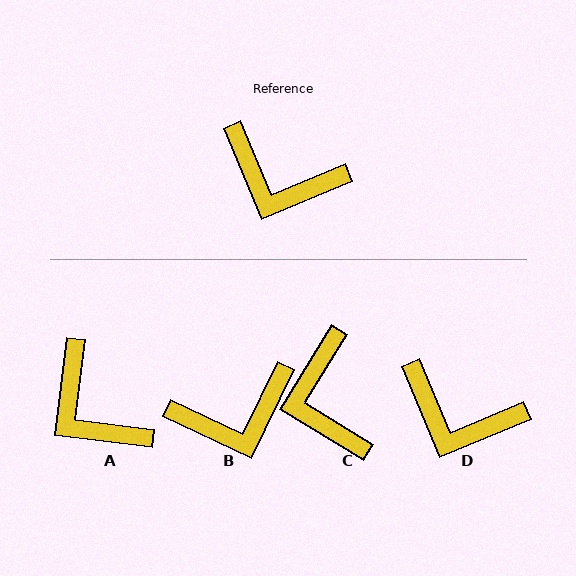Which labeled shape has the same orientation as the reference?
D.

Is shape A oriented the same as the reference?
No, it is off by about 30 degrees.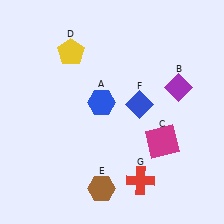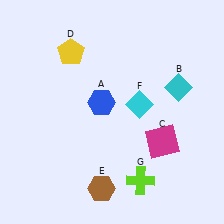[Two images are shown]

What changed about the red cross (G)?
In Image 1, G is red. In Image 2, it changed to lime.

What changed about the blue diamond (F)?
In Image 1, F is blue. In Image 2, it changed to cyan.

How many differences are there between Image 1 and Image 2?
There are 3 differences between the two images.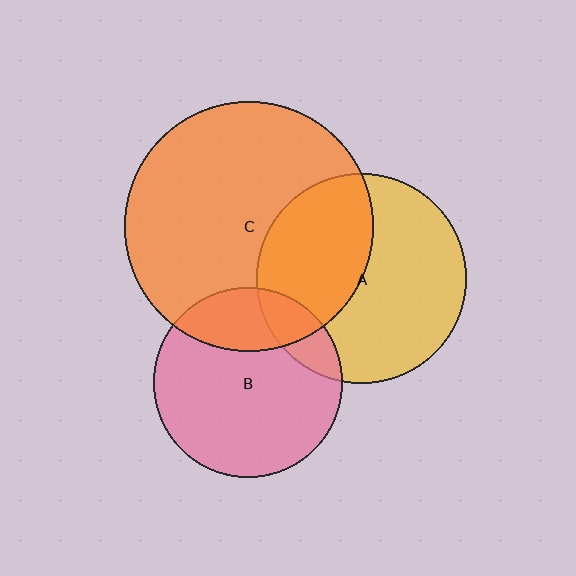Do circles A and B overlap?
Yes.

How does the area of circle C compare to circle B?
Approximately 1.7 times.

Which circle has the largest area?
Circle C (orange).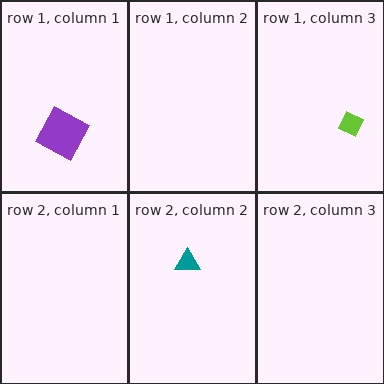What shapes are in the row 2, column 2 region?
The teal triangle.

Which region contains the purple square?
The row 1, column 1 region.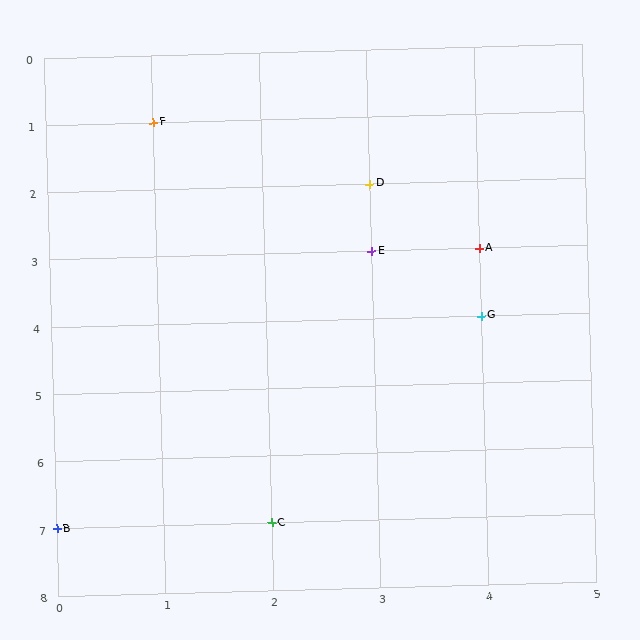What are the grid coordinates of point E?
Point E is at grid coordinates (3, 3).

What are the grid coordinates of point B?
Point B is at grid coordinates (0, 7).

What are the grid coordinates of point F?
Point F is at grid coordinates (1, 1).